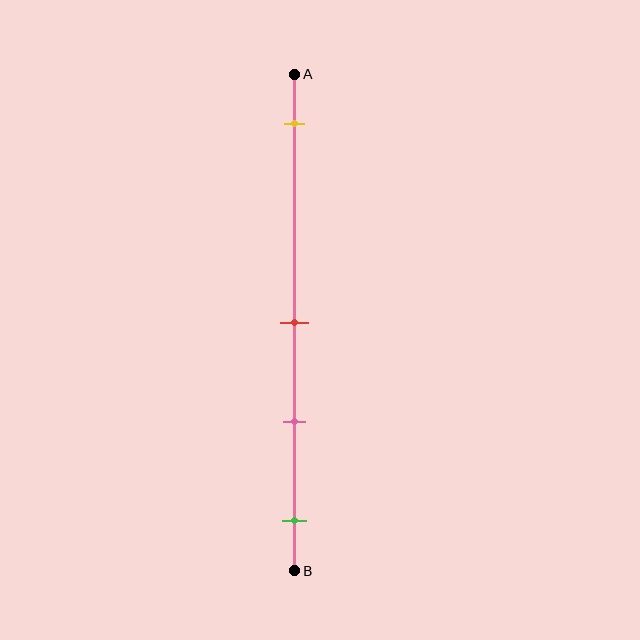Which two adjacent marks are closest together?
The red and pink marks are the closest adjacent pair.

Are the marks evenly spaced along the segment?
No, the marks are not evenly spaced.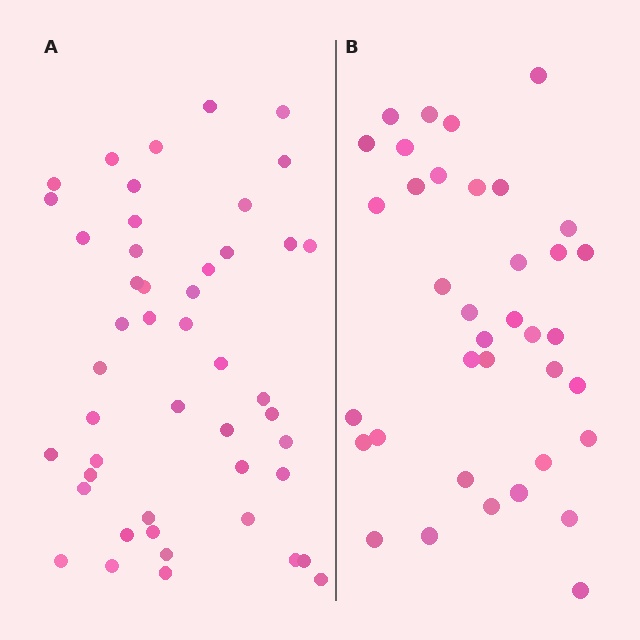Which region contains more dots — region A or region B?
Region A (the left region) has more dots.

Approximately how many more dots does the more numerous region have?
Region A has roughly 10 or so more dots than region B.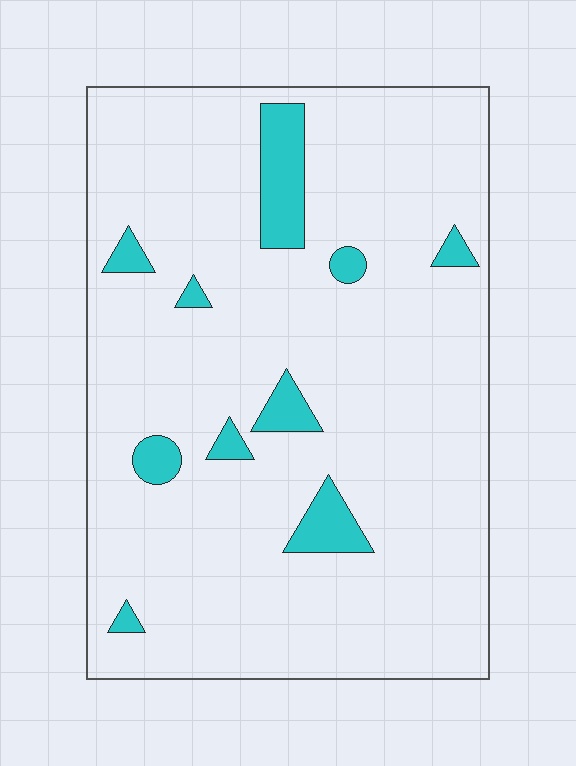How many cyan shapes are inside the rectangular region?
10.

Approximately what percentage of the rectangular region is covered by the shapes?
Approximately 10%.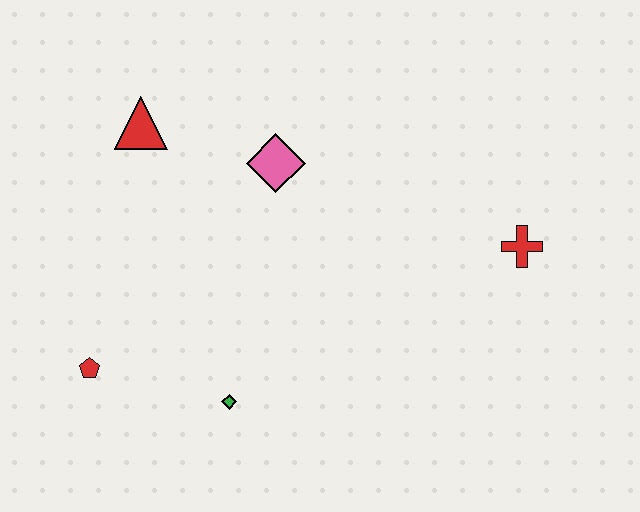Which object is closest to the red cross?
The pink diamond is closest to the red cross.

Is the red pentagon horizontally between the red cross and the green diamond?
No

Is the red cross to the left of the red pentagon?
No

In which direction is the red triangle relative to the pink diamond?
The red triangle is to the left of the pink diamond.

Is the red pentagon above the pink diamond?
No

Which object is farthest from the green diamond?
The red cross is farthest from the green diamond.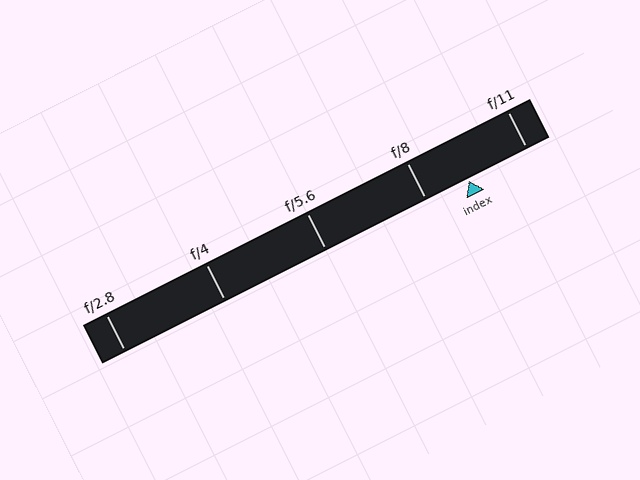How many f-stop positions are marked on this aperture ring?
There are 5 f-stop positions marked.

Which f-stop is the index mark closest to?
The index mark is closest to f/8.